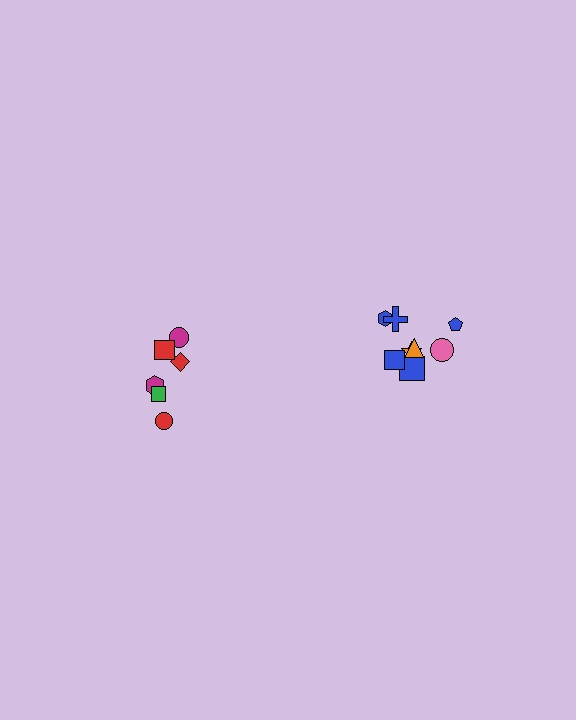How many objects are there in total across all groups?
There are 14 objects.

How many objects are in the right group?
There are 8 objects.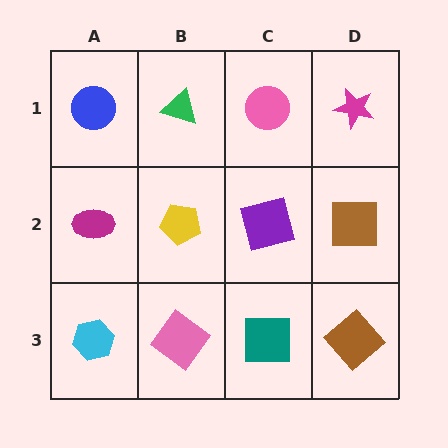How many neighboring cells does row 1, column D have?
2.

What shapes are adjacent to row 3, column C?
A purple square (row 2, column C), a pink diamond (row 3, column B), a brown diamond (row 3, column D).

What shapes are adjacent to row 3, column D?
A brown square (row 2, column D), a teal square (row 3, column C).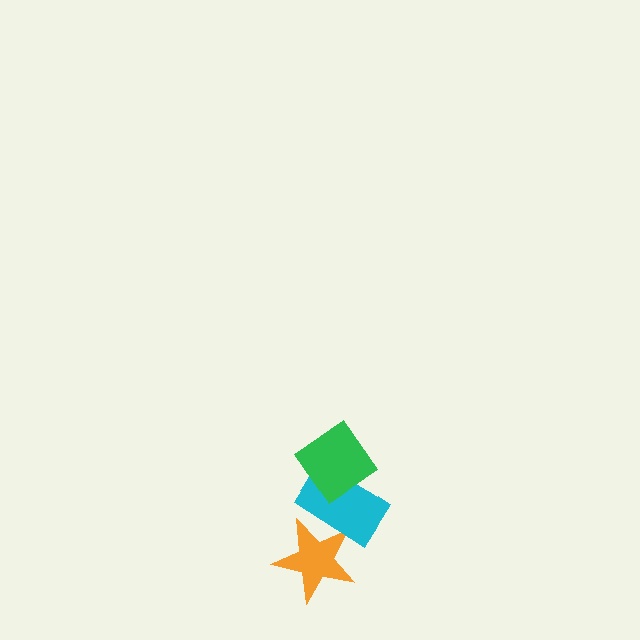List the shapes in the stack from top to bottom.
From top to bottom: the green diamond, the cyan rectangle, the orange star.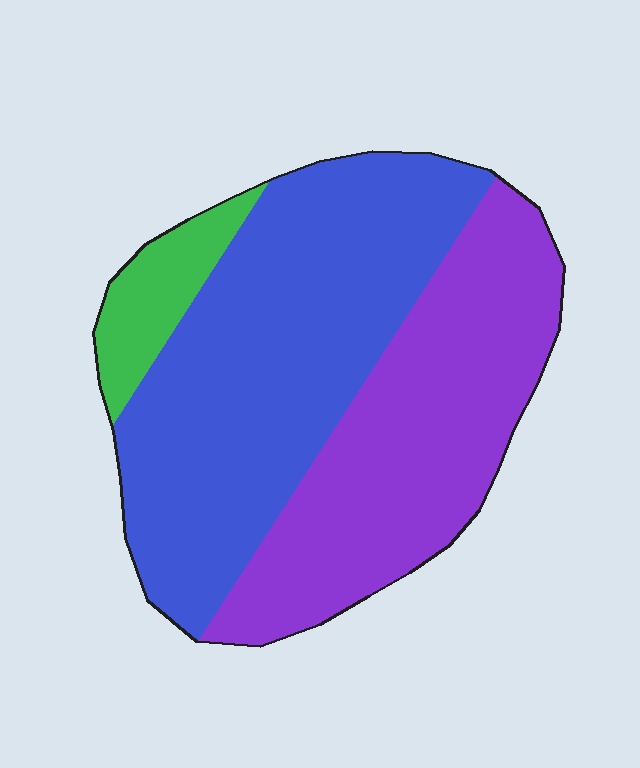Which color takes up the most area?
Blue, at roughly 50%.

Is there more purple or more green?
Purple.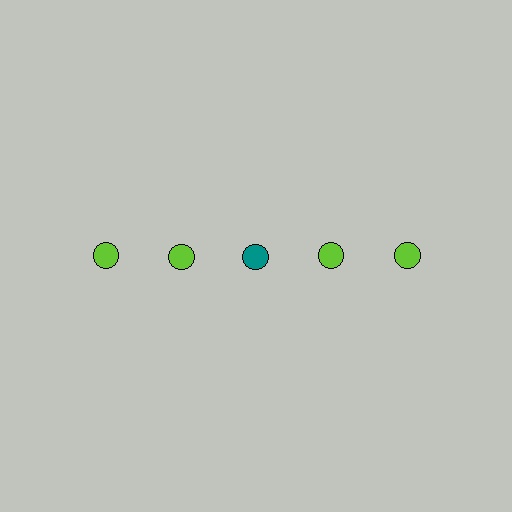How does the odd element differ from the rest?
It has a different color: teal instead of lime.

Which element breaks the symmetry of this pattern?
The teal circle in the top row, center column breaks the symmetry. All other shapes are lime circles.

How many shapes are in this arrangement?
There are 5 shapes arranged in a grid pattern.